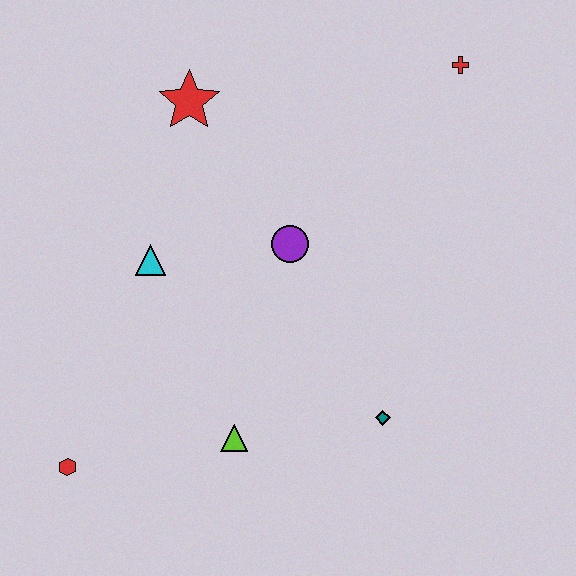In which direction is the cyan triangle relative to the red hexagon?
The cyan triangle is above the red hexagon.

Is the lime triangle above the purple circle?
No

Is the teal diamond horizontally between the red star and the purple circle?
No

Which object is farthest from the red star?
The red hexagon is farthest from the red star.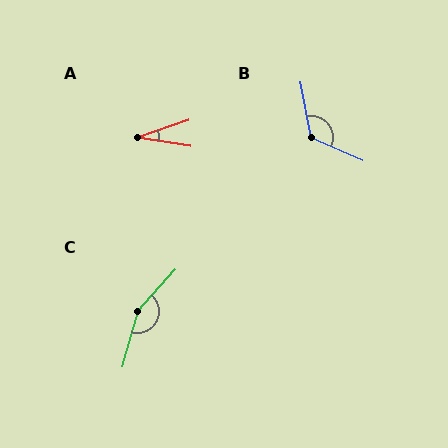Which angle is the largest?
C, at approximately 153 degrees.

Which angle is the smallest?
A, at approximately 28 degrees.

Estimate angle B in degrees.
Approximately 125 degrees.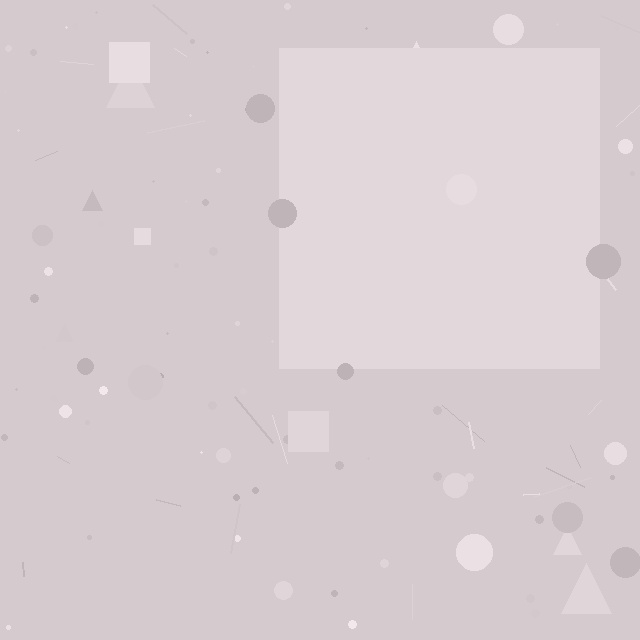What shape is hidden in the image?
A square is hidden in the image.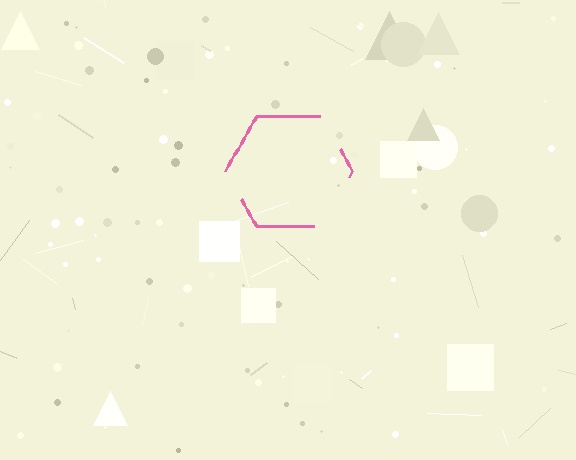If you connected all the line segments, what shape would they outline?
They would outline a hexagon.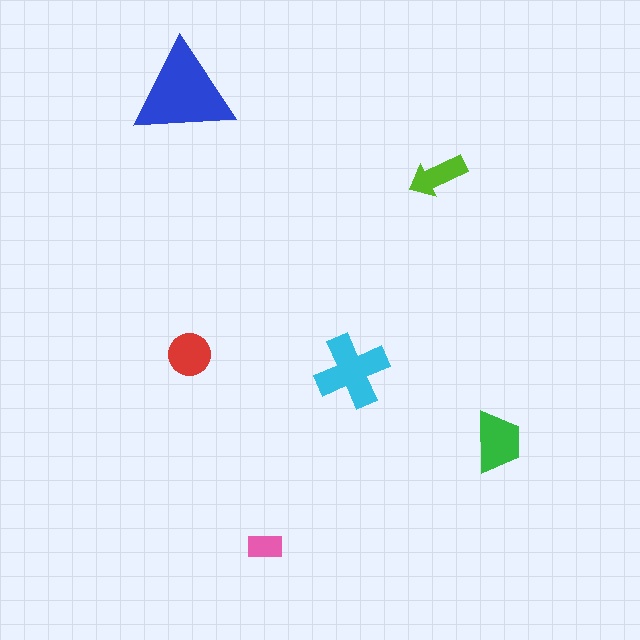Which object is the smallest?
The pink rectangle.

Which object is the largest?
The blue triangle.